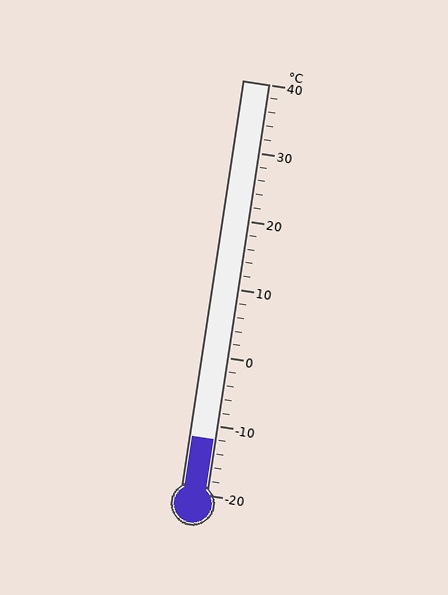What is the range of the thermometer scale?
The thermometer scale ranges from -20°C to 40°C.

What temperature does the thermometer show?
The thermometer shows approximately -12°C.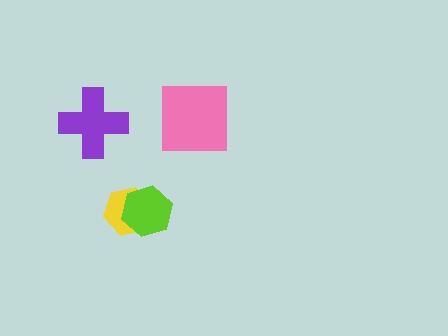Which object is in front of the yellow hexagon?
The lime hexagon is in front of the yellow hexagon.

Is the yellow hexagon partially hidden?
Yes, it is partially covered by another shape.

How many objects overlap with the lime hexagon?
1 object overlaps with the lime hexagon.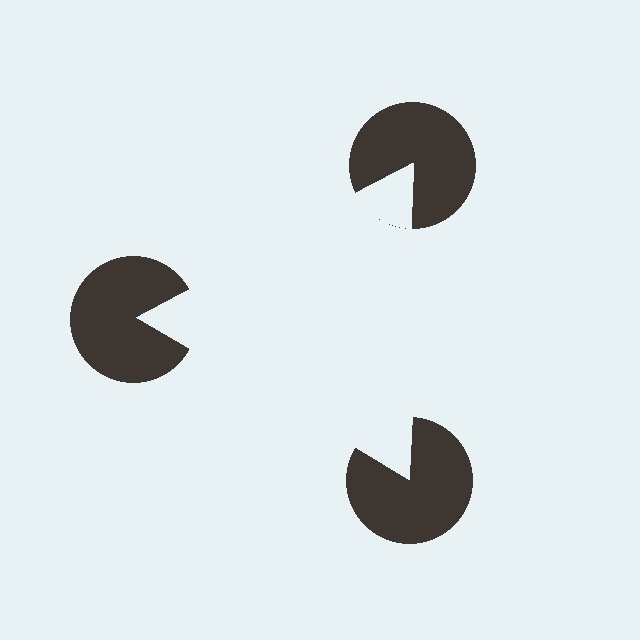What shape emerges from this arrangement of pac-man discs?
An illusory triangle — its edges are inferred from the aligned wedge cuts in the pac-man discs, not physically drawn.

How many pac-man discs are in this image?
There are 3 — one at each vertex of the illusory triangle.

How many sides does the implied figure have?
3 sides.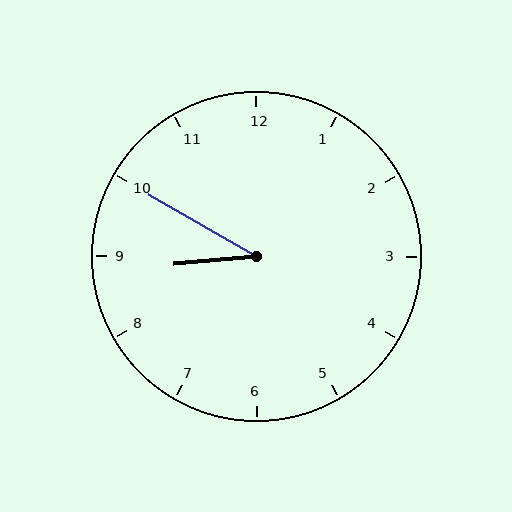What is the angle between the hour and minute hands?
Approximately 35 degrees.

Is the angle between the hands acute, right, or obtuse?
It is acute.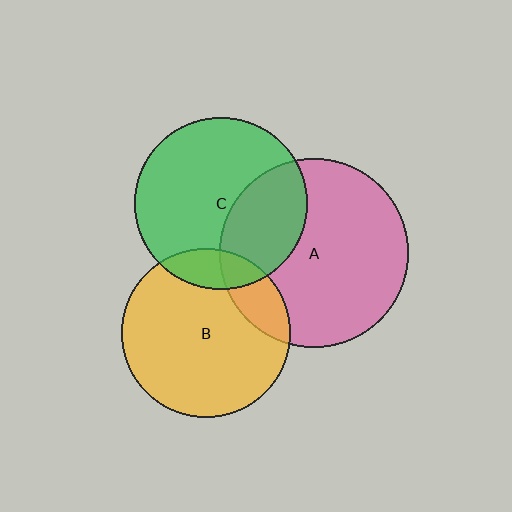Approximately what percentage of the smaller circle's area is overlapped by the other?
Approximately 15%.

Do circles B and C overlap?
Yes.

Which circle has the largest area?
Circle A (pink).